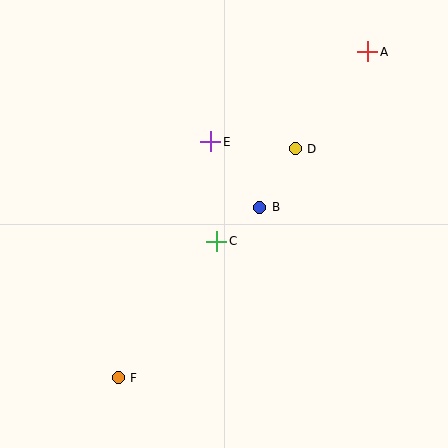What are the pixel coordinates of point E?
Point E is at (211, 142).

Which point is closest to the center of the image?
Point C at (217, 241) is closest to the center.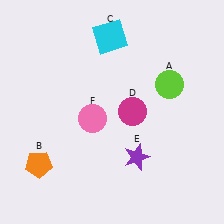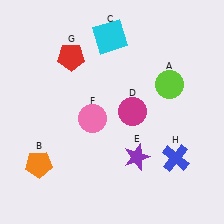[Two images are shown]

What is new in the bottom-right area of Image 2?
A blue cross (H) was added in the bottom-right area of Image 2.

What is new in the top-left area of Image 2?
A red pentagon (G) was added in the top-left area of Image 2.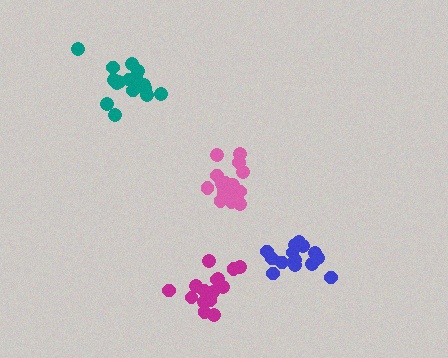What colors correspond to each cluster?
The clusters are colored: teal, magenta, blue, pink.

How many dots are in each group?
Group 1: 18 dots, Group 2: 15 dots, Group 3: 14 dots, Group 4: 18 dots (65 total).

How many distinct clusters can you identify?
There are 4 distinct clusters.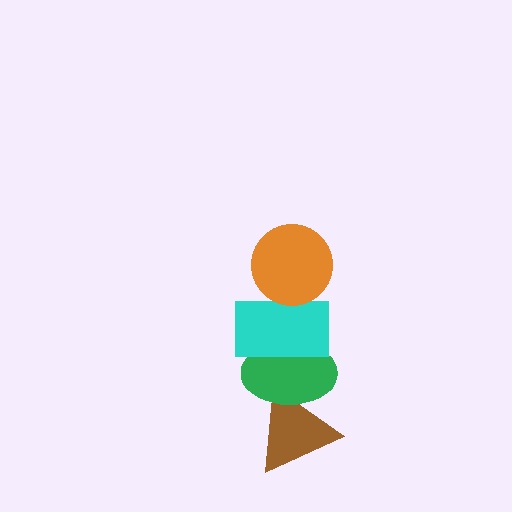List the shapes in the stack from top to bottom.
From top to bottom: the orange circle, the cyan rectangle, the green ellipse, the brown triangle.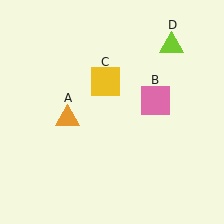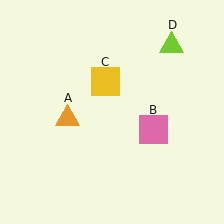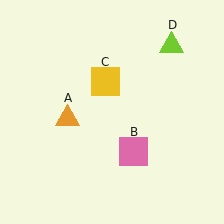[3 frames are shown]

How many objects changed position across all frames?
1 object changed position: pink square (object B).